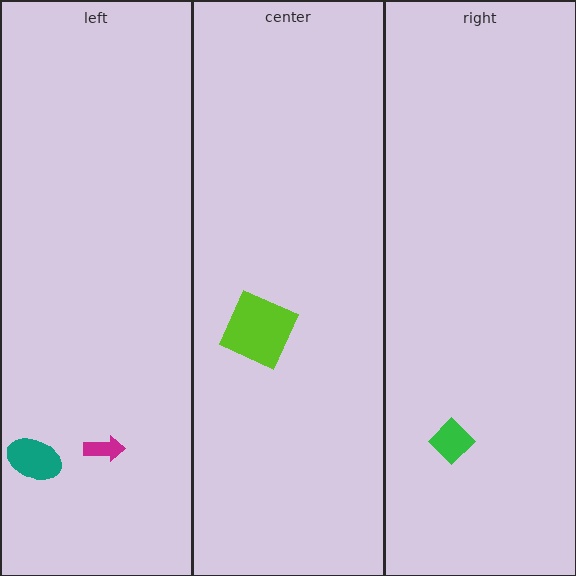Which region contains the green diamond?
The right region.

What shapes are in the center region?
The lime square.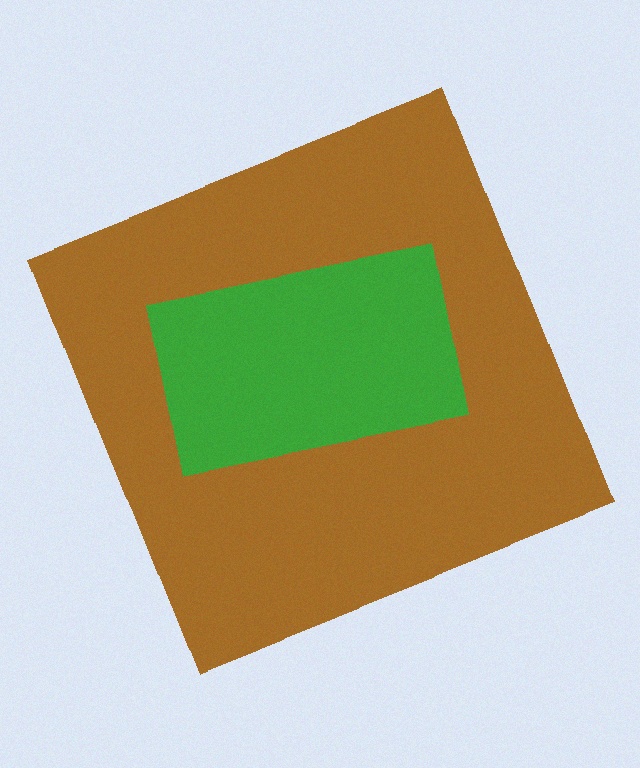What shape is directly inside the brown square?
The green rectangle.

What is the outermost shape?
The brown square.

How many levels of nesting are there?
2.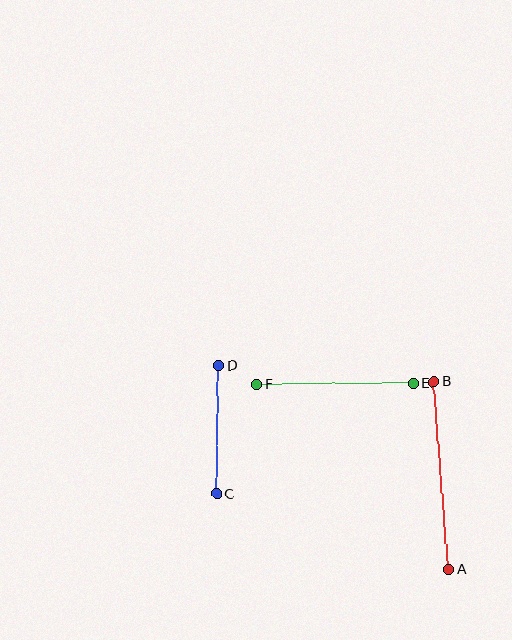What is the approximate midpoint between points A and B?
The midpoint is at approximately (441, 476) pixels.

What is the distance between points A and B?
The distance is approximately 189 pixels.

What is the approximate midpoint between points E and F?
The midpoint is at approximately (335, 384) pixels.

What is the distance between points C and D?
The distance is approximately 128 pixels.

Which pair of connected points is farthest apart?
Points A and B are farthest apart.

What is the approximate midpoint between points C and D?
The midpoint is at approximately (218, 430) pixels.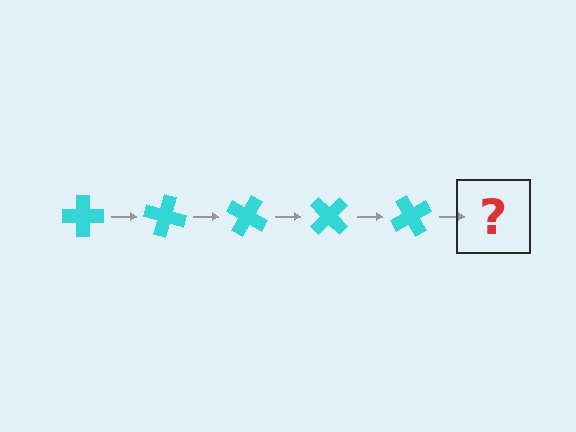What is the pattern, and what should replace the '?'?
The pattern is that the cross rotates 15 degrees each step. The '?' should be a cyan cross rotated 75 degrees.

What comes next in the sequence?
The next element should be a cyan cross rotated 75 degrees.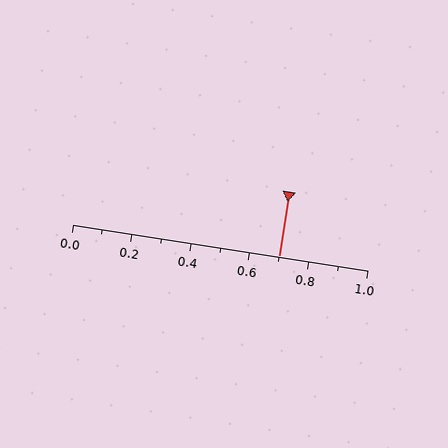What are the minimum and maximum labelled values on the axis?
The axis runs from 0.0 to 1.0.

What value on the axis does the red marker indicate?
The marker indicates approximately 0.7.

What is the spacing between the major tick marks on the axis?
The major ticks are spaced 0.2 apart.